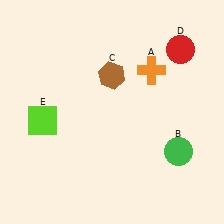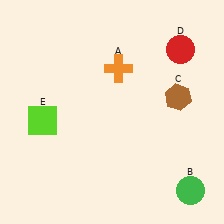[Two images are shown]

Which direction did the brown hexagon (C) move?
The brown hexagon (C) moved right.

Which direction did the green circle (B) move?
The green circle (B) moved down.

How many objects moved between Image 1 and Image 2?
3 objects moved between the two images.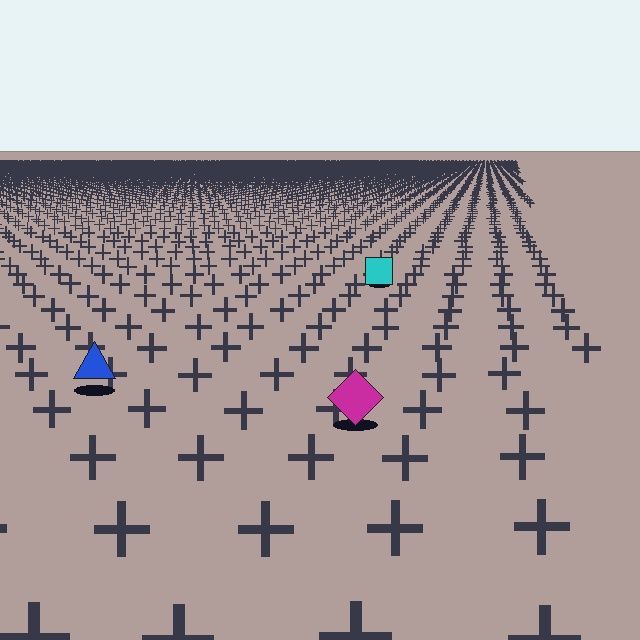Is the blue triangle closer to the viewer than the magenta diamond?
No. The magenta diamond is closer — you can tell from the texture gradient: the ground texture is coarser near it.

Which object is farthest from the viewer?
The cyan square is farthest from the viewer. It appears smaller and the ground texture around it is denser.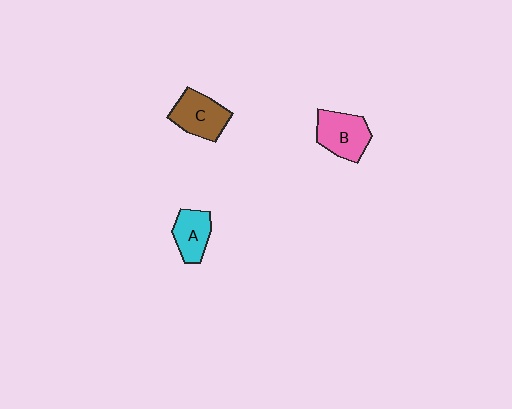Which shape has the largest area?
Shape B (pink).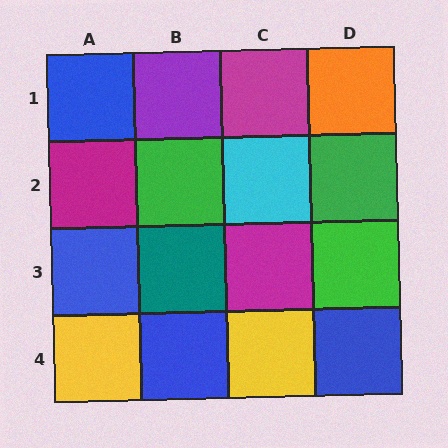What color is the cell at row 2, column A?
Magenta.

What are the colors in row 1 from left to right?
Blue, purple, magenta, orange.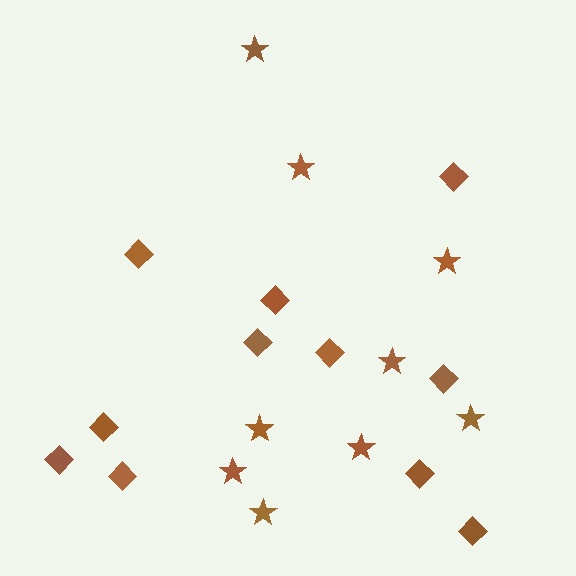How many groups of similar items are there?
There are 2 groups: one group of diamonds (11) and one group of stars (9).